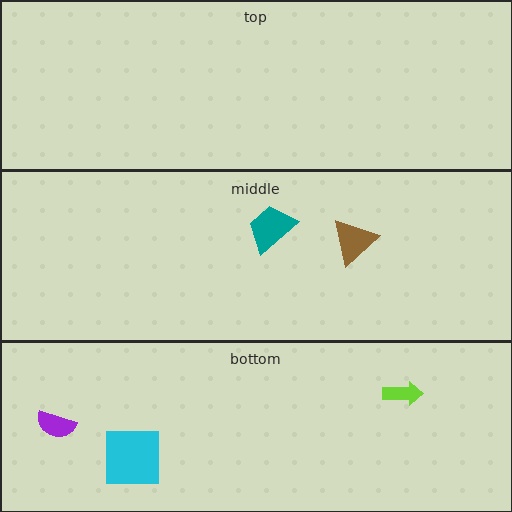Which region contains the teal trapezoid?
The middle region.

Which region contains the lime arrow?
The bottom region.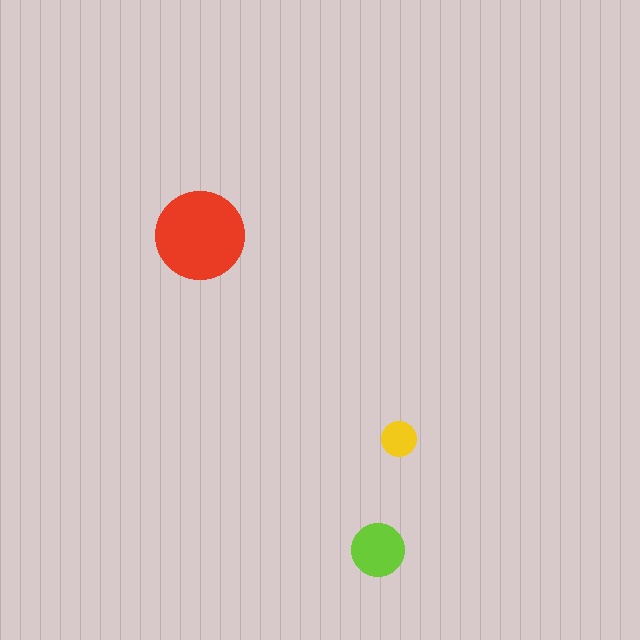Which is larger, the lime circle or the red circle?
The red one.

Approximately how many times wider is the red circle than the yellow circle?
About 2.5 times wider.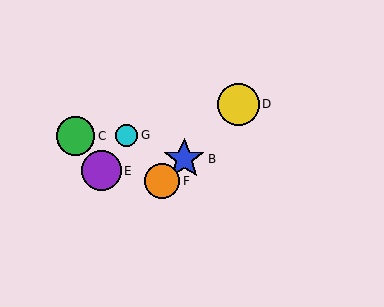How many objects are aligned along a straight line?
4 objects (A, B, D, F) are aligned along a straight line.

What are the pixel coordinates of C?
Object C is at (75, 136).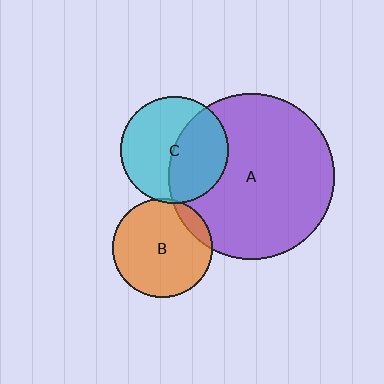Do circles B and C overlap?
Yes.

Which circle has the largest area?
Circle A (purple).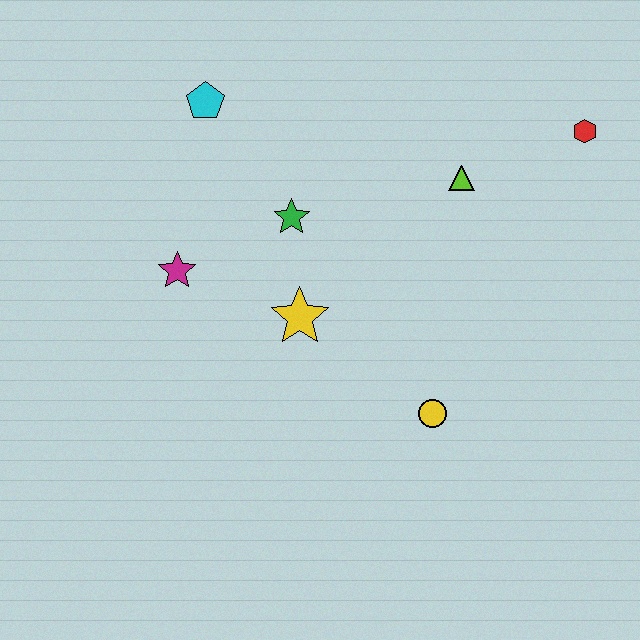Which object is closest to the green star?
The yellow star is closest to the green star.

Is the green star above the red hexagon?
No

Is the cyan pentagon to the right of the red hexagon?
No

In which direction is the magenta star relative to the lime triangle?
The magenta star is to the left of the lime triangle.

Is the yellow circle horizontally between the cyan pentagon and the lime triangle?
Yes